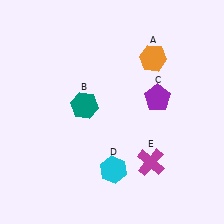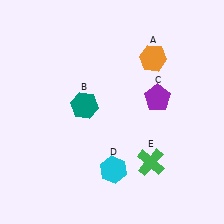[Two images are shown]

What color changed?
The cross (E) changed from magenta in Image 1 to green in Image 2.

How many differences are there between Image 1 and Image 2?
There is 1 difference between the two images.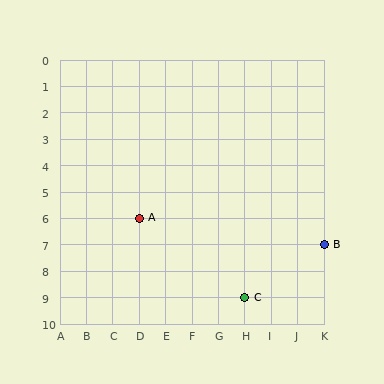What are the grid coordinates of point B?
Point B is at grid coordinates (K, 7).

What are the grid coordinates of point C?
Point C is at grid coordinates (H, 9).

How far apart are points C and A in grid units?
Points C and A are 4 columns and 3 rows apart (about 5.0 grid units diagonally).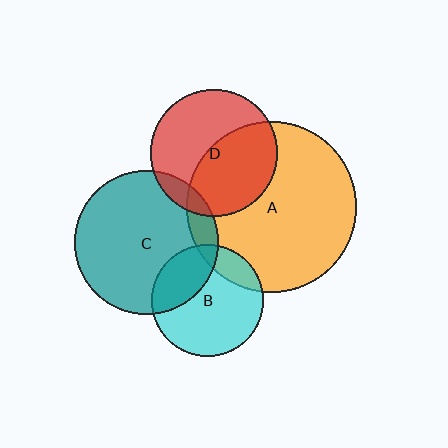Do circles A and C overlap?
Yes.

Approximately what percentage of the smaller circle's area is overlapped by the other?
Approximately 10%.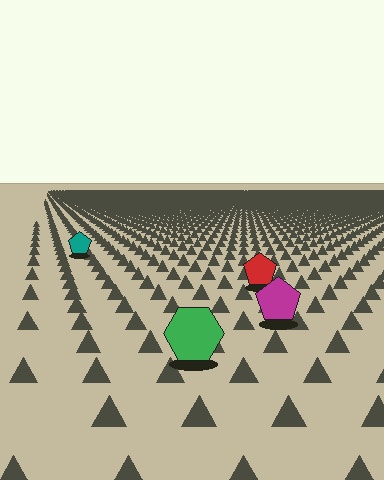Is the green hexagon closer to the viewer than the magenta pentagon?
Yes. The green hexagon is closer — you can tell from the texture gradient: the ground texture is coarser near it.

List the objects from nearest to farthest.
From nearest to farthest: the green hexagon, the magenta pentagon, the red pentagon, the teal pentagon.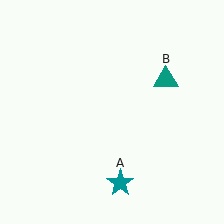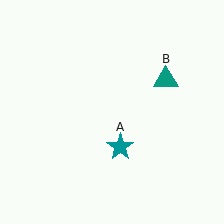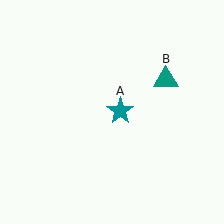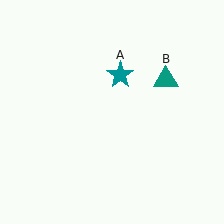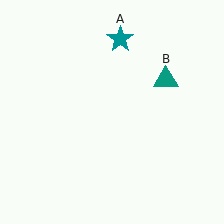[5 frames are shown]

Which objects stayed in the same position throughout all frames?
Teal triangle (object B) remained stationary.